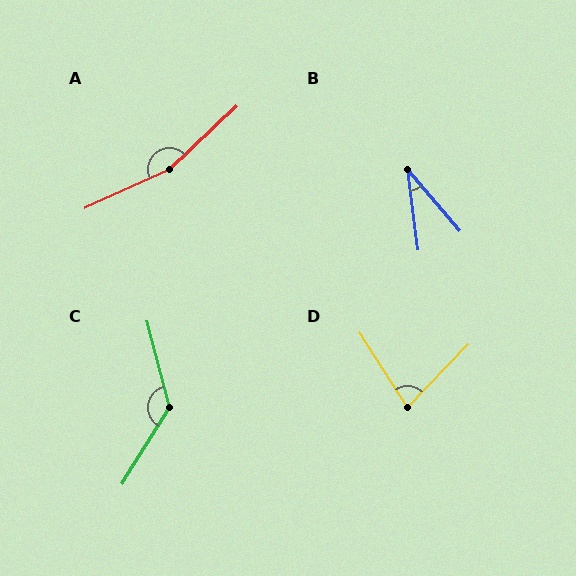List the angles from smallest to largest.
B (33°), D (77°), C (134°), A (161°).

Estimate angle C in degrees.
Approximately 134 degrees.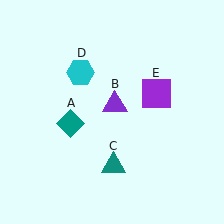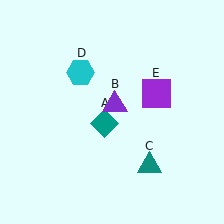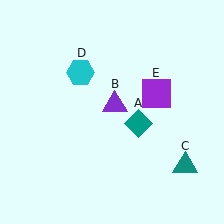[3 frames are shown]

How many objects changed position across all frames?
2 objects changed position: teal diamond (object A), teal triangle (object C).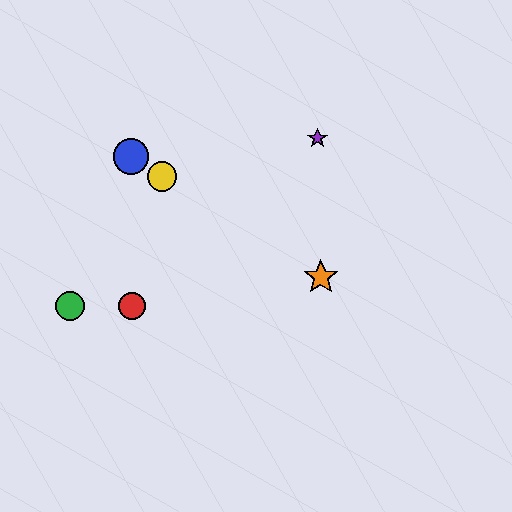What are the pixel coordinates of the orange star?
The orange star is at (321, 277).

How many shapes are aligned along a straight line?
3 shapes (the blue circle, the yellow circle, the orange star) are aligned along a straight line.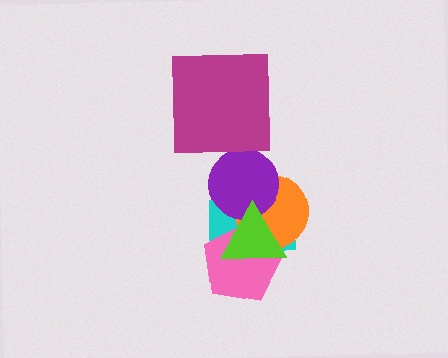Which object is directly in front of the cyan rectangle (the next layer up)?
The orange circle is directly in front of the cyan rectangle.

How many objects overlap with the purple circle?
3 objects overlap with the purple circle.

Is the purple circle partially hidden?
Yes, it is partially covered by another shape.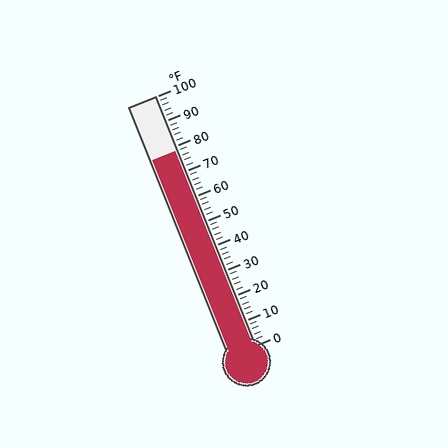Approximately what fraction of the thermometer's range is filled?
The thermometer is filled to approximately 80% of its range.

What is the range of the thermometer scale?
The thermometer scale ranges from 0°F to 100°F.